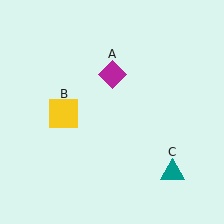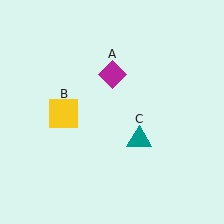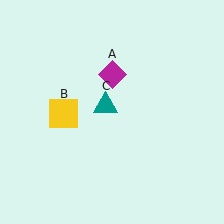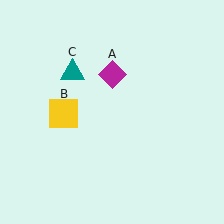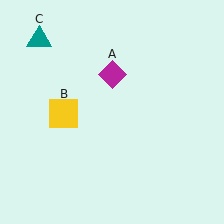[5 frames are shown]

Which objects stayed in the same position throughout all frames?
Magenta diamond (object A) and yellow square (object B) remained stationary.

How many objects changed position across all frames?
1 object changed position: teal triangle (object C).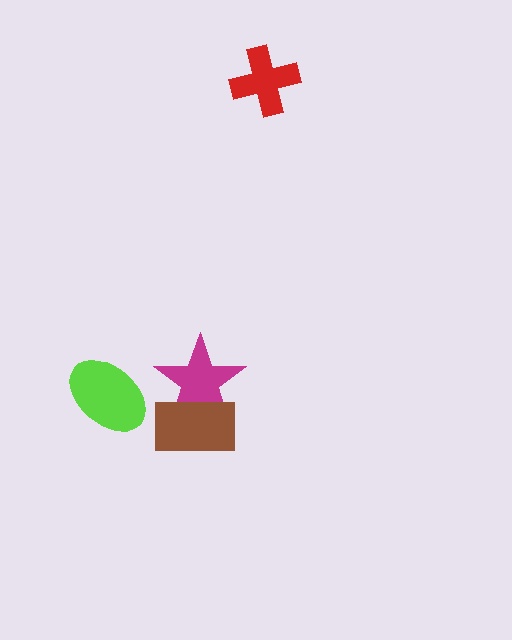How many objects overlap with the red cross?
0 objects overlap with the red cross.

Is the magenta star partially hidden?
Yes, it is partially covered by another shape.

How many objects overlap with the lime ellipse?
0 objects overlap with the lime ellipse.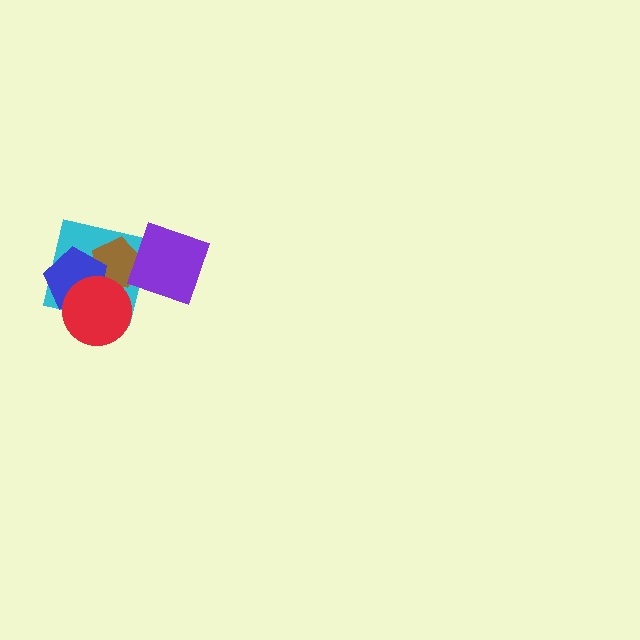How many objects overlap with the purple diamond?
2 objects overlap with the purple diamond.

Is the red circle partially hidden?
No, no other shape covers it.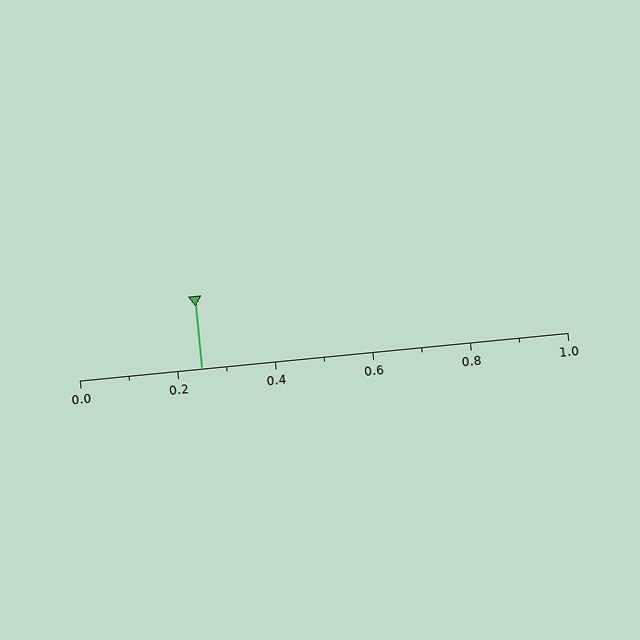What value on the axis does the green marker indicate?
The marker indicates approximately 0.25.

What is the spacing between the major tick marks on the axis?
The major ticks are spaced 0.2 apart.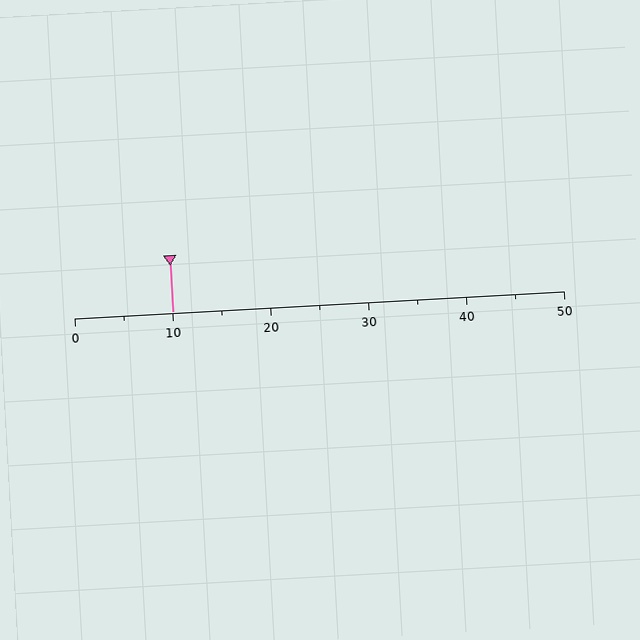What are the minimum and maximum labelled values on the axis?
The axis runs from 0 to 50.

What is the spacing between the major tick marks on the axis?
The major ticks are spaced 10 apart.